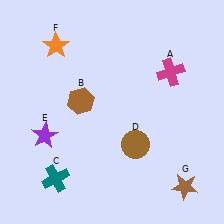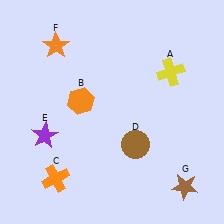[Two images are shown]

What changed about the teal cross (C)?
In Image 1, C is teal. In Image 2, it changed to orange.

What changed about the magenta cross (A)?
In Image 1, A is magenta. In Image 2, it changed to yellow.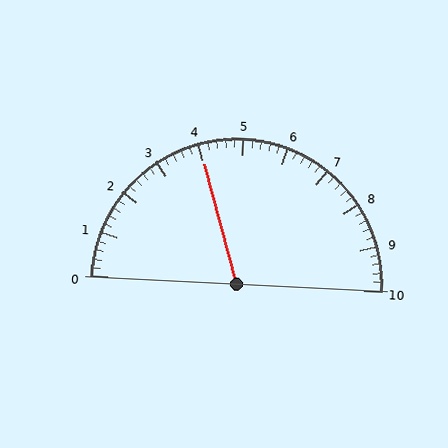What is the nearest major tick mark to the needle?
The nearest major tick mark is 4.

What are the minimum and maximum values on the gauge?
The gauge ranges from 0 to 10.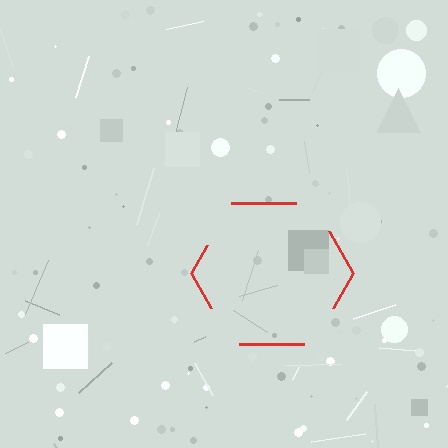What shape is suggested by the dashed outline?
The dashed outline suggests a hexagon.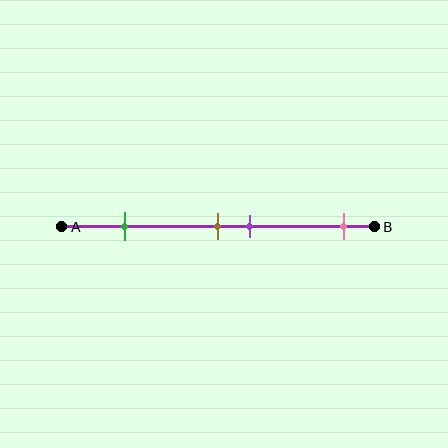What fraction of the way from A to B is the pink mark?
The pink mark is approximately 90% (0.9) of the way from A to B.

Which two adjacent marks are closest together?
The brown and purple marks are the closest adjacent pair.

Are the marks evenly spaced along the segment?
No, the marks are not evenly spaced.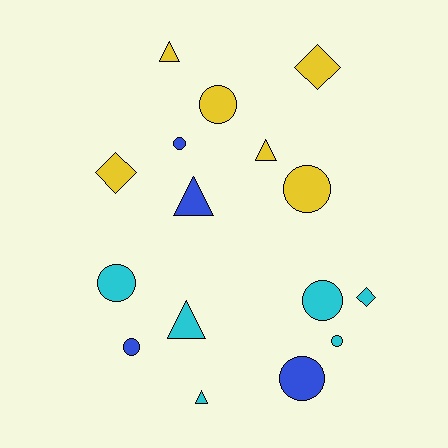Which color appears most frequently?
Yellow, with 6 objects.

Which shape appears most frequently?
Circle, with 8 objects.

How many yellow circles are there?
There are 2 yellow circles.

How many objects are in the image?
There are 16 objects.